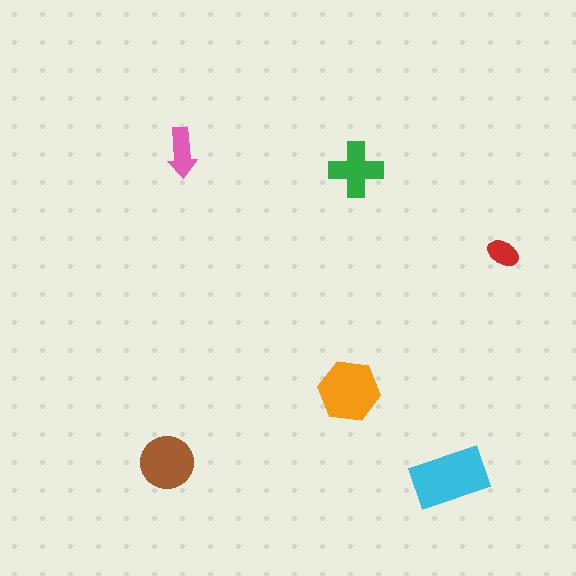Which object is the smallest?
The red ellipse.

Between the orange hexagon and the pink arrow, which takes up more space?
The orange hexagon.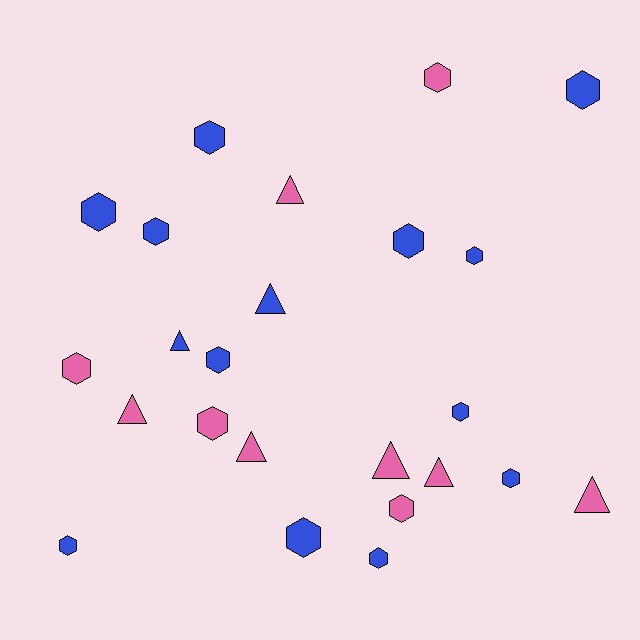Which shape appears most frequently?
Hexagon, with 16 objects.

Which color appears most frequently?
Blue, with 14 objects.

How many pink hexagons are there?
There are 4 pink hexagons.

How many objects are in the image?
There are 24 objects.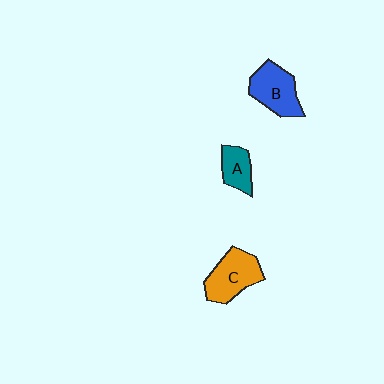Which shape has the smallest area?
Shape A (teal).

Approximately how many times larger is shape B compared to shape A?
Approximately 1.6 times.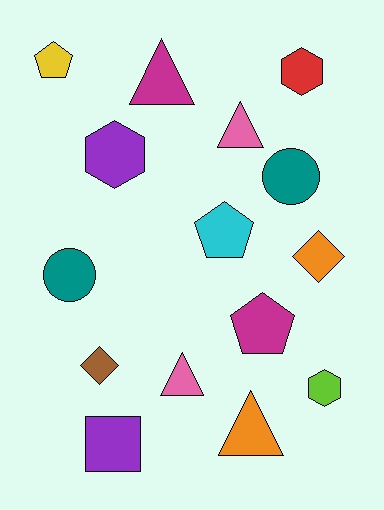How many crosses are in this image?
There are no crosses.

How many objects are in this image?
There are 15 objects.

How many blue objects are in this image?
There are no blue objects.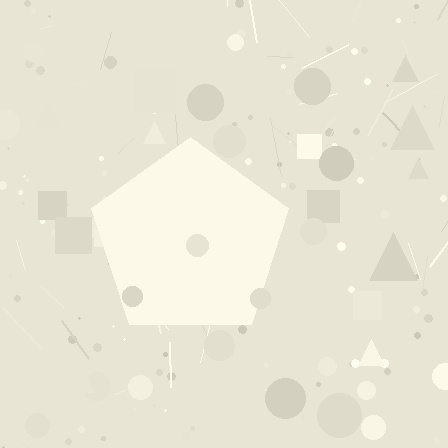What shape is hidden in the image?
A pentagon is hidden in the image.